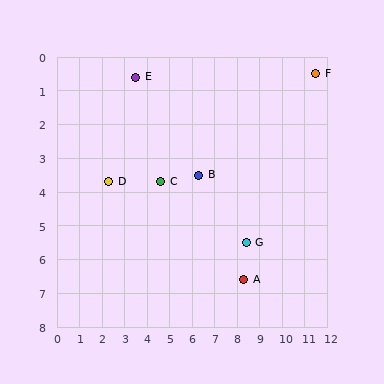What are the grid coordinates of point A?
Point A is at approximately (8.3, 6.6).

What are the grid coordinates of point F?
Point F is at approximately (11.5, 0.5).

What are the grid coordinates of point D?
Point D is at approximately (2.3, 3.7).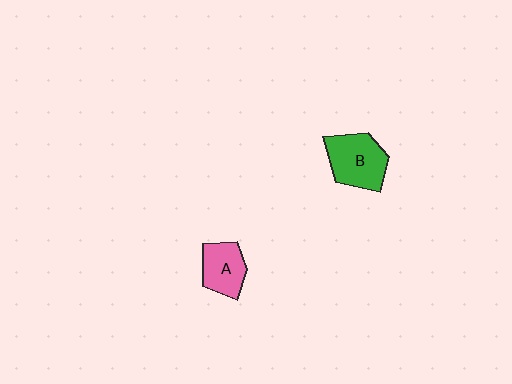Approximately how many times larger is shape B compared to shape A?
Approximately 1.4 times.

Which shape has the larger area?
Shape B (green).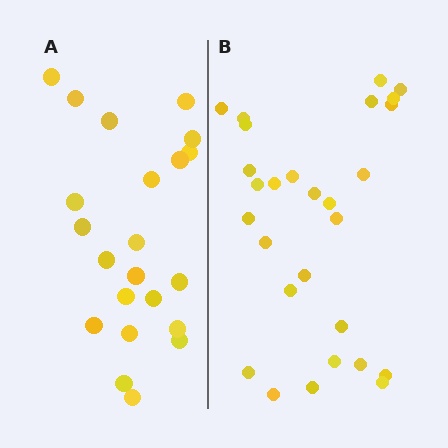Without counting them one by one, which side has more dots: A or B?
Region B (the right region) has more dots.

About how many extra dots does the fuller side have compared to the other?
Region B has about 6 more dots than region A.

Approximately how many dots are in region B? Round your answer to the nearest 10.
About 30 dots. (The exact count is 28, which rounds to 30.)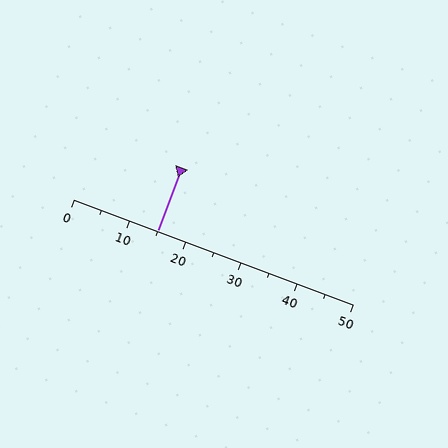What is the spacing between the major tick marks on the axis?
The major ticks are spaced 10 apart.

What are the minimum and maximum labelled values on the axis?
The axis runs from 0 to 50.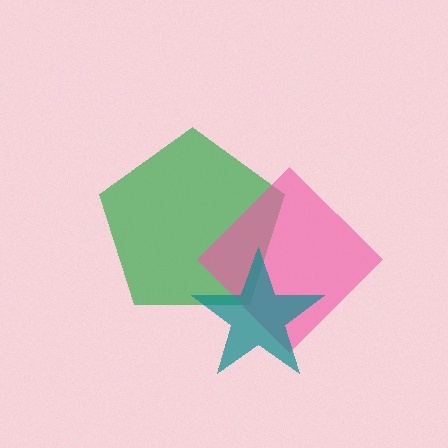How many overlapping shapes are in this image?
There are 3 overlapping shapes in the image.